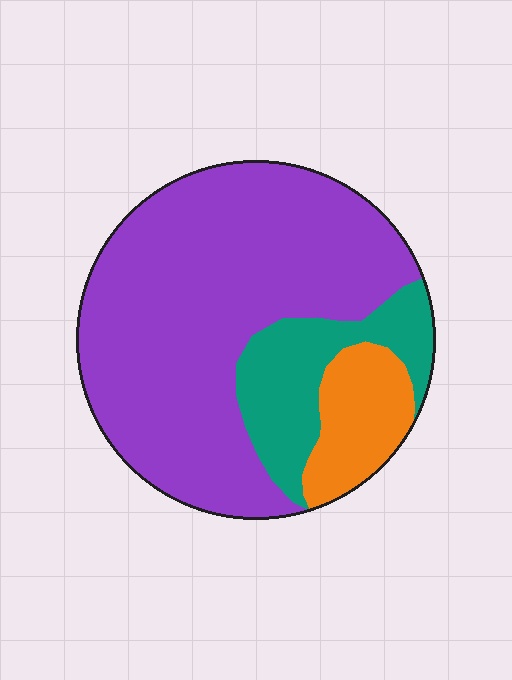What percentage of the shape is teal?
Teal covers 18% of the shape.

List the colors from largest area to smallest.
From largest to smallest: purple, teal, orange.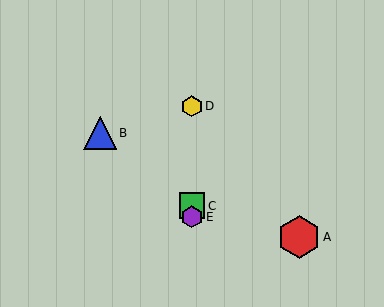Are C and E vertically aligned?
Yes, both are at x≈192.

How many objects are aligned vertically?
3 objects (C, D, E) are aligned vertically.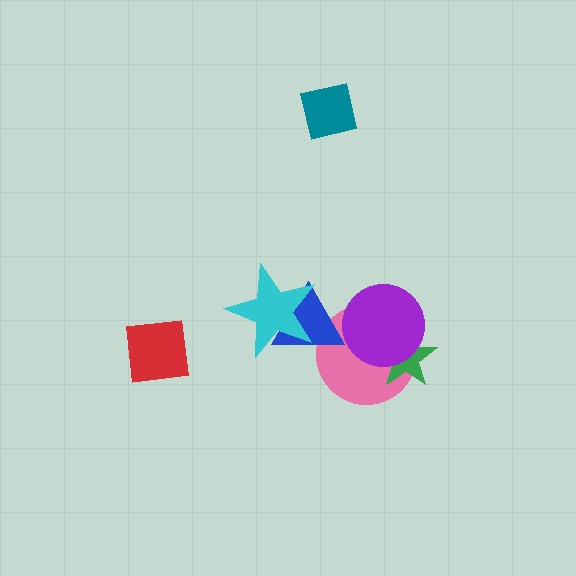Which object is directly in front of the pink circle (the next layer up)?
The green star is directly in front of the pink circle.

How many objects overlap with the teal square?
0 objects overlap with the teal square.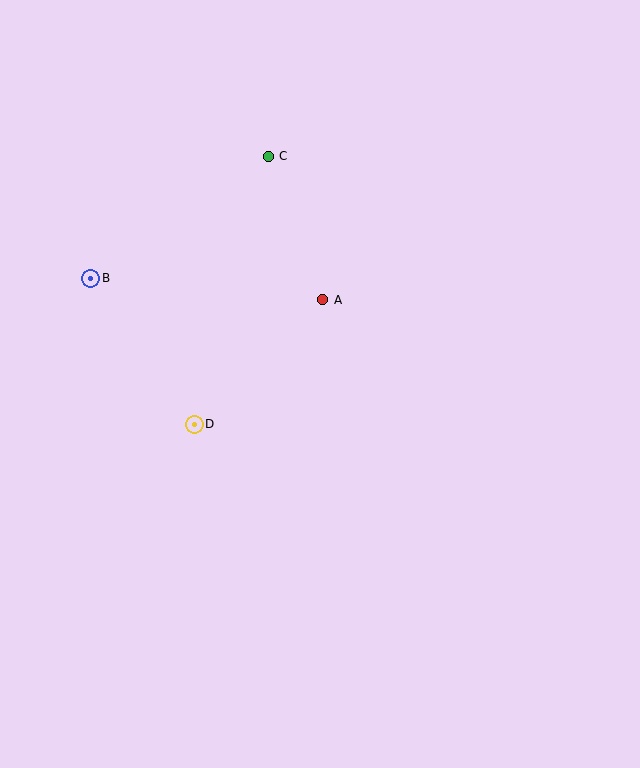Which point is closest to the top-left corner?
Point B is closest to the top-left corner.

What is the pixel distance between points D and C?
The distance between D and C is 278 pixels.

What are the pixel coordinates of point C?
Point C is at (268, 156).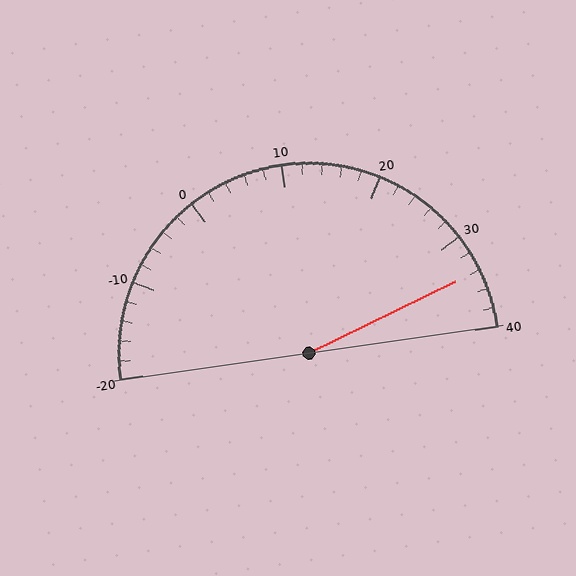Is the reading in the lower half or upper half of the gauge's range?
The reading is in the upper half of the range (-20 to 40).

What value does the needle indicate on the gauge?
The needle indicates approximately 34.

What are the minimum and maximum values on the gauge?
The gauge ranges from -20 to 40.